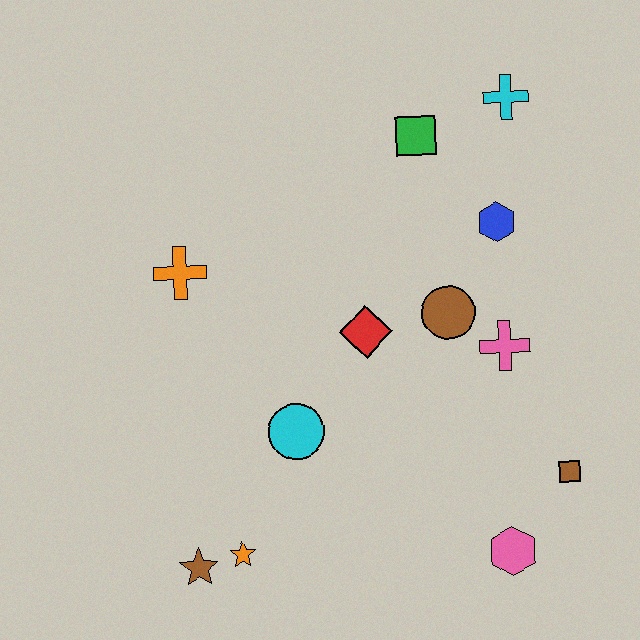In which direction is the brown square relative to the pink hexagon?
The brown square is above the pink hexagon.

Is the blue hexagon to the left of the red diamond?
No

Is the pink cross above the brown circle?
No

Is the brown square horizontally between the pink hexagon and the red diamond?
No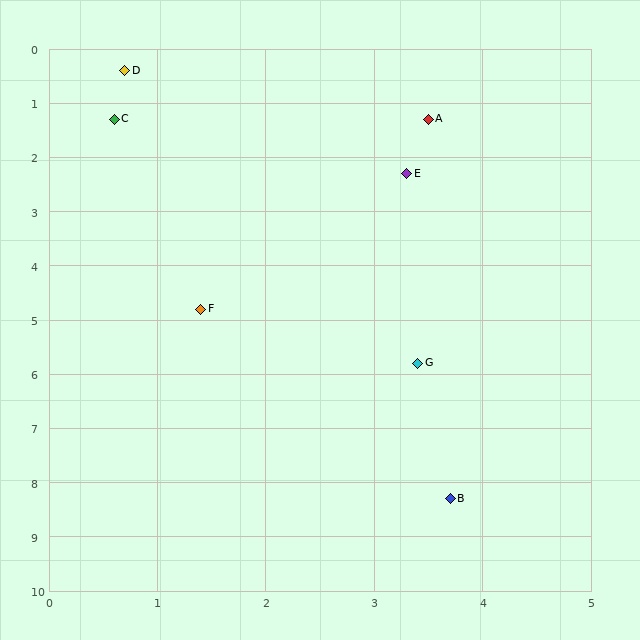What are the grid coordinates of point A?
Point A is at approximately (3.5, 1.3).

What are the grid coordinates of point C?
Point C is at approximately (0.6, 1.3).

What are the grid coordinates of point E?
Point E is at approximately (3.3, 2.3).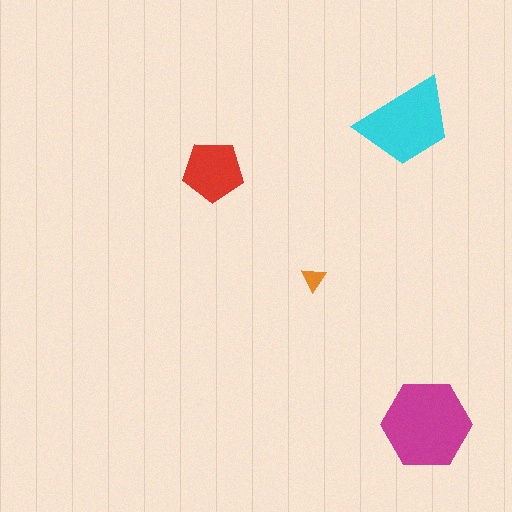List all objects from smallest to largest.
The orange triangle, the red pentagon, the cyan trapezoid, the magenta hexagon.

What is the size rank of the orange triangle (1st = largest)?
4th.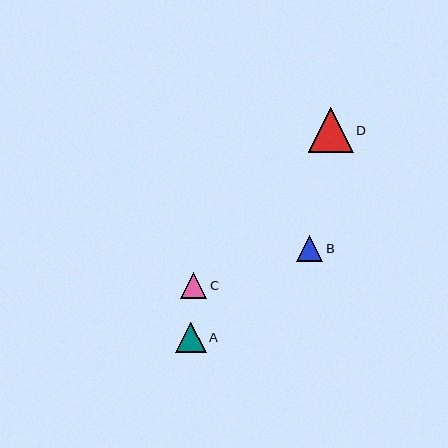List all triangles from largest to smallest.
From largest to smallest: D, A, B, C.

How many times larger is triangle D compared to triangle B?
Triangle D is approximately 1.7 times the size of triangle B.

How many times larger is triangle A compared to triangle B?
Triangle A is approximately 1.2 times the size of triangle B.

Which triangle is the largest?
Triangle D is the largest with a size of approximately 45 pixels.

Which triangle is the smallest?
Triangle C is the smallest with a size of approximately 26 pixels.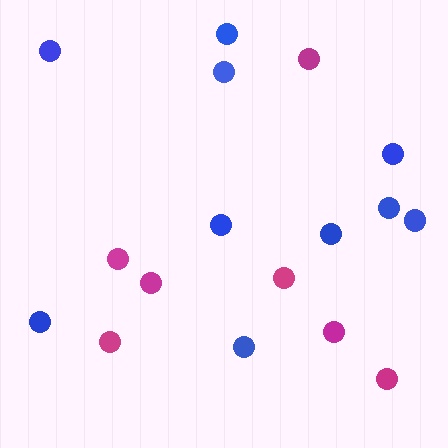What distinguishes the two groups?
There are 2 groups: one group of magenta circles (7) and one group of blue circles (10).